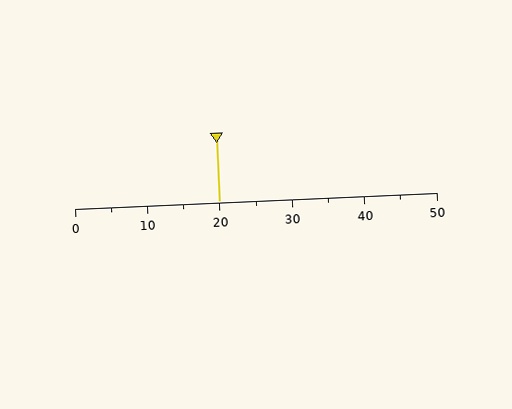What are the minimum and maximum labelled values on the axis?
The axis runs from 0 to 50.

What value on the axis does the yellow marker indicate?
The marker indicates approximately 20.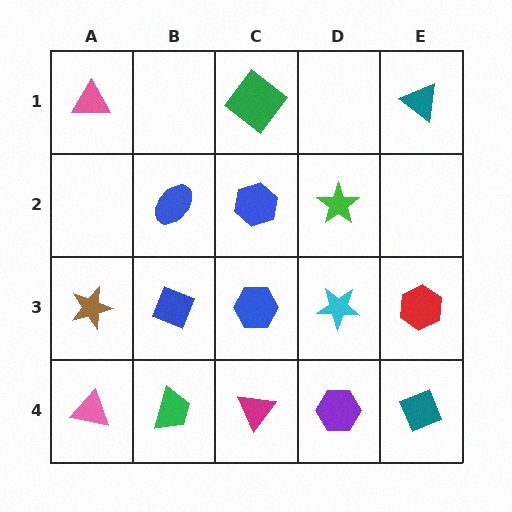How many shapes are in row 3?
5 shapes.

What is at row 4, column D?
A purple hexagon.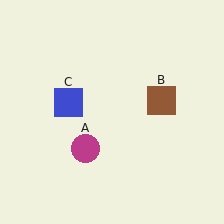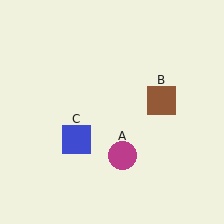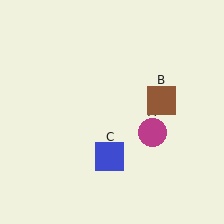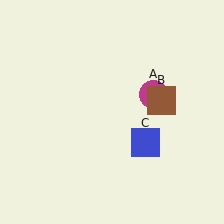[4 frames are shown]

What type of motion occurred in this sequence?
The magenta circle (object A), blue square (object C) rotated counterclockwise around the center of the scene.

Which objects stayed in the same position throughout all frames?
Brown square (object B) remained stationary.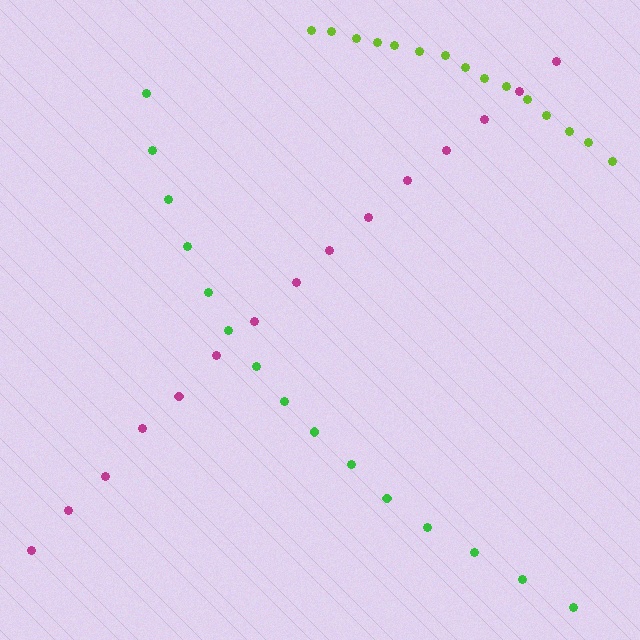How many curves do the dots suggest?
There are 3 distinct paths.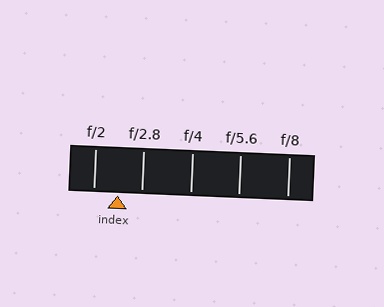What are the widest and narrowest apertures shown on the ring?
The widest aperture shown is f/2 and the narrowest is f/8.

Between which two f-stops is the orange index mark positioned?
The index mark is between f/2 and f/2.8.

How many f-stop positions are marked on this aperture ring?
There are 5 f-stop positions marked.